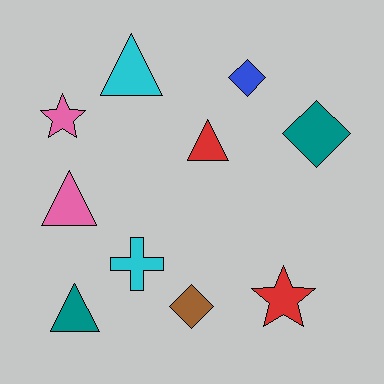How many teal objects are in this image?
There are 2 teal objects.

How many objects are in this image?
There are 10 objects.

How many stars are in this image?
There are 2 stars.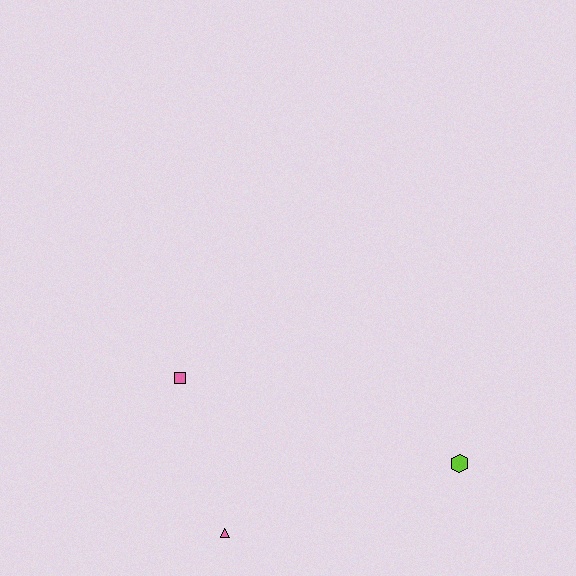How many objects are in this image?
There are 3 objects.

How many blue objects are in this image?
There are no blue objects.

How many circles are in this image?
There are no circles.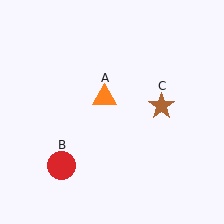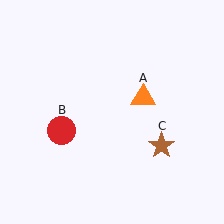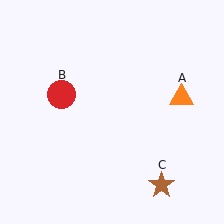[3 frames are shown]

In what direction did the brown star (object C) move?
The brown star (object C) moved down.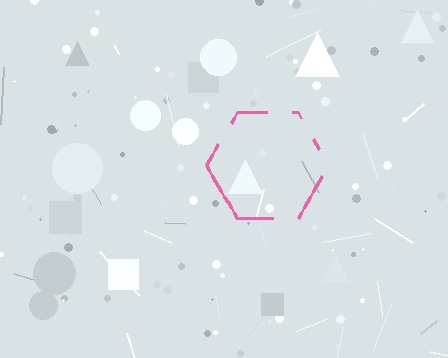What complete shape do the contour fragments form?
The contour fragments form a hexagon.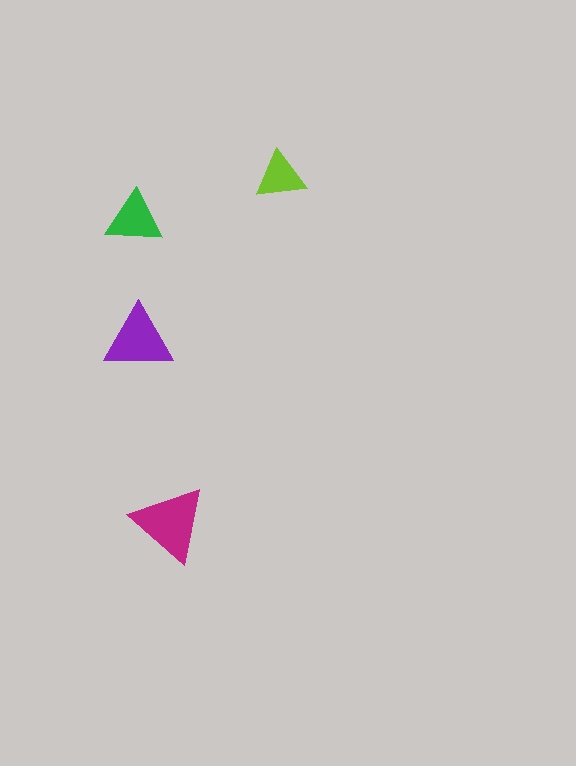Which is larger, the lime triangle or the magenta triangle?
The magenta one.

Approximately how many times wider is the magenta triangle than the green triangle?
About 1.5 times wider.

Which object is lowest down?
The magenta triangle is bottommost.